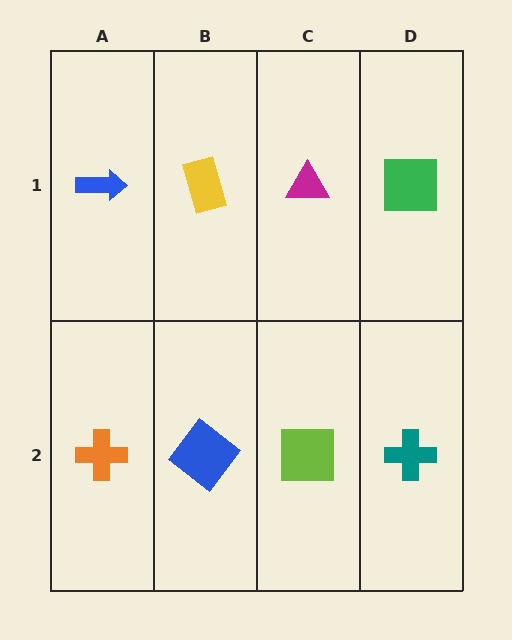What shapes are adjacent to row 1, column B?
A blue diamond (row 2, column B), a blue arrow (row 1, column A), a magenta triangle (row 1, column C).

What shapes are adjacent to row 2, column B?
A yellow rectangle (row 1, column B), an orange cross (row 2, column A), a lime square (row 2, column C).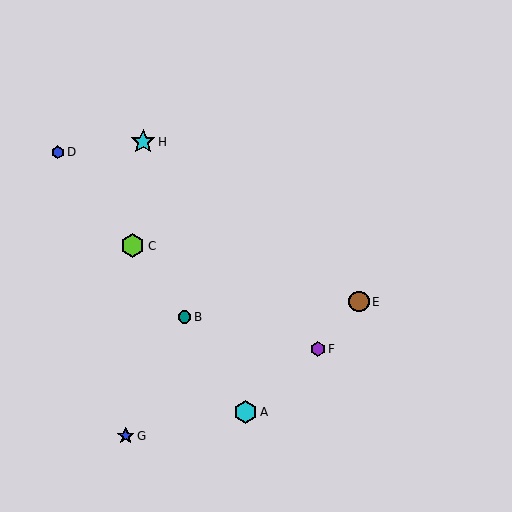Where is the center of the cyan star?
The center of the cyan star is at (143, 142).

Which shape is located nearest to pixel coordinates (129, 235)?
The lime hexagon (labeled C) at (133, 246) is nearest to that location.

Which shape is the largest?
The cyan star (labeled H) is the largest.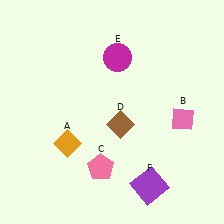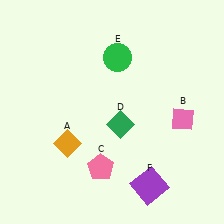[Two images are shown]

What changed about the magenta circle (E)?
In Image 1, E is magenta. In Image 2, it changed to green.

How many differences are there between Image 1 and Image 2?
There are 2 differences between the two images.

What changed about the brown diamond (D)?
In Image 1, D is brown. In Image 2, it changed to green.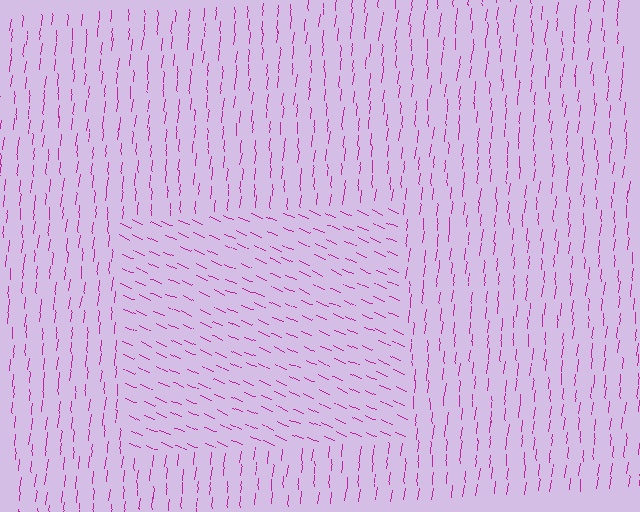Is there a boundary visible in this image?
Yes, there is a texture boundary formed by a change in line orientation.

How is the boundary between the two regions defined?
The boundary is defined purely by a change in line orientation (approximately 72 degrees difference). All lines are the same color and thickness.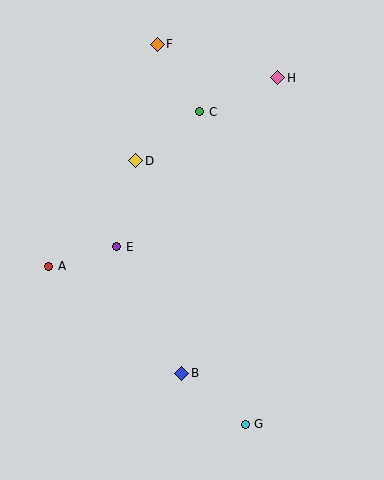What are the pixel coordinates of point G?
Point G is at (245, 424).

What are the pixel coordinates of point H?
Point H is at (278, 78).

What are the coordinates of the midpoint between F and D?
The midpoint between F and D is at (146, 103).